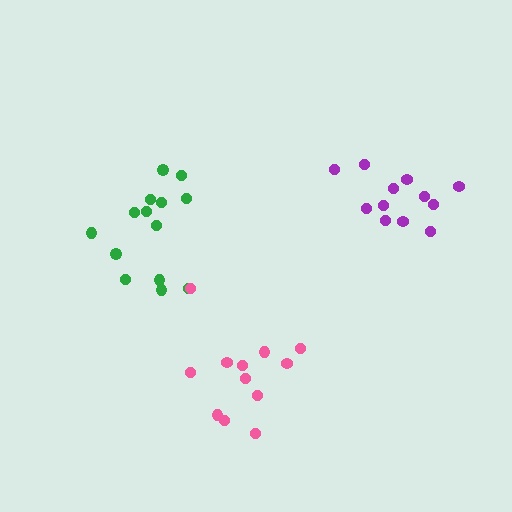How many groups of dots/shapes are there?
There are 3 groups.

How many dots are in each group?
Group 1: 14 dots, Group 2: 12 dots, Group 3: 12 dots (38 total).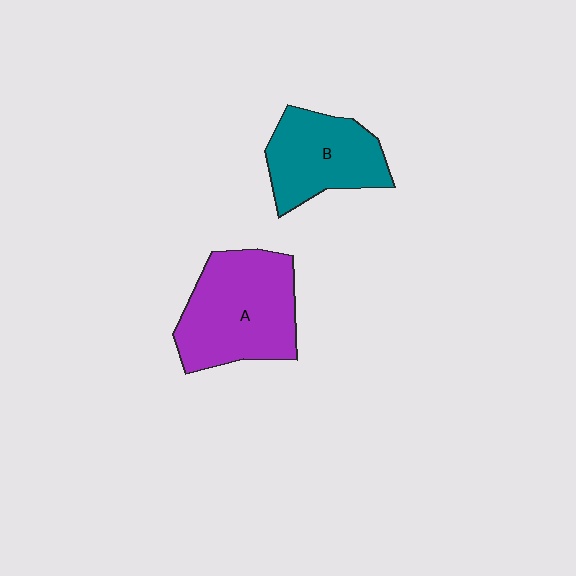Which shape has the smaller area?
Shape B (teal).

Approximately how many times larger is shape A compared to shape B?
Approximately 1.3 times.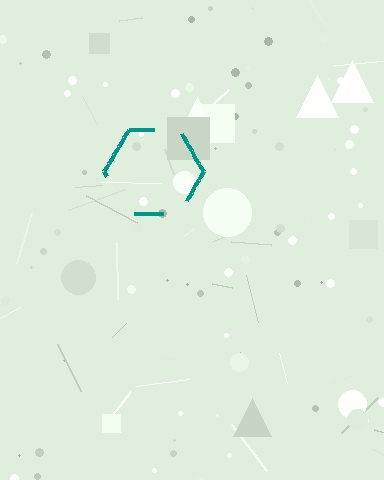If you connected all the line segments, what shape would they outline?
They would outline a hexagon.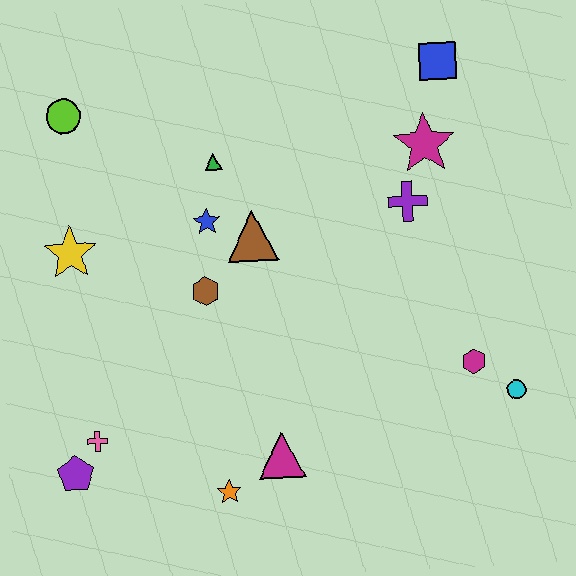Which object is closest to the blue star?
The brown triangle is closest to the blue star.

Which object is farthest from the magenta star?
The purple pentagon is farthest from the magenta star.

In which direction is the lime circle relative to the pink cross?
The lime circle is above the pink cross.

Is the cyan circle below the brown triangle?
Yes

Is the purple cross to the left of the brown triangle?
No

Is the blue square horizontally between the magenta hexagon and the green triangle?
Yes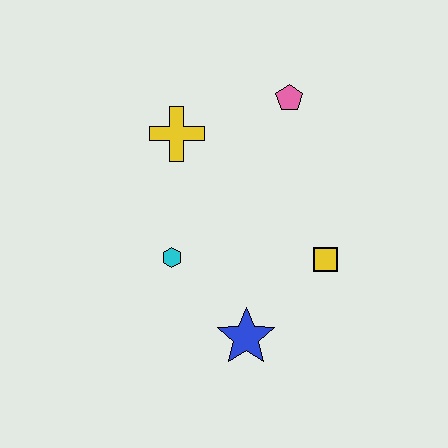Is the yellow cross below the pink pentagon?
Yes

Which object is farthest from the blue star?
The pink pentagon is farthest from the blue star.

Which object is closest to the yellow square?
The blue star is closest to the yellow square.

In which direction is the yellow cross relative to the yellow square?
The yellow cross is to the left of the yellow square.